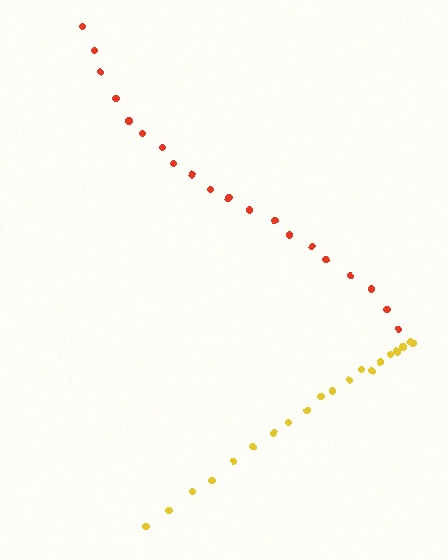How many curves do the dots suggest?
There are 2 distinct paths.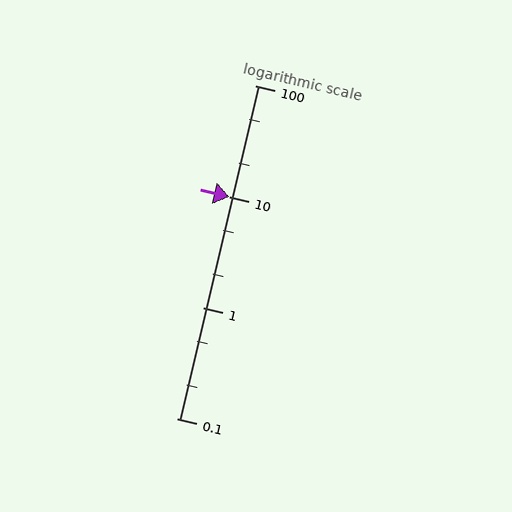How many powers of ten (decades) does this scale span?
The scale spans 3 decades, from 0.1 to 100.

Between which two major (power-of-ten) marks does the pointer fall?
The pointer is between 10 and 100.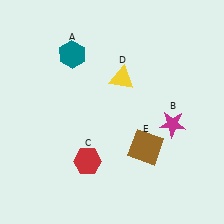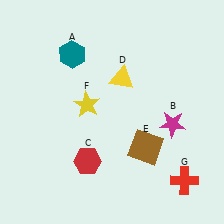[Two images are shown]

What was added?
A yellow star (F), a red cross (G) were added in Image 2.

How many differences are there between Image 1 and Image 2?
There are 2 differences between the two images.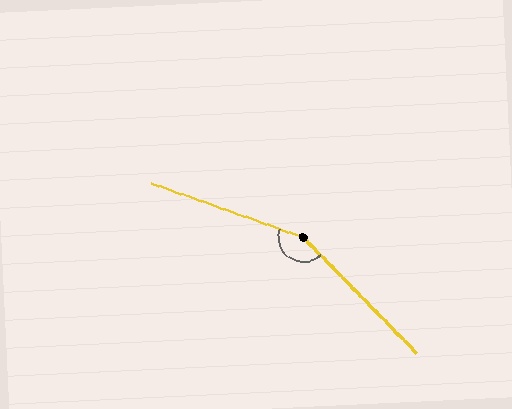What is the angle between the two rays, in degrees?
Approximately 154 degrees.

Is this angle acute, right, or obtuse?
It is obtuse.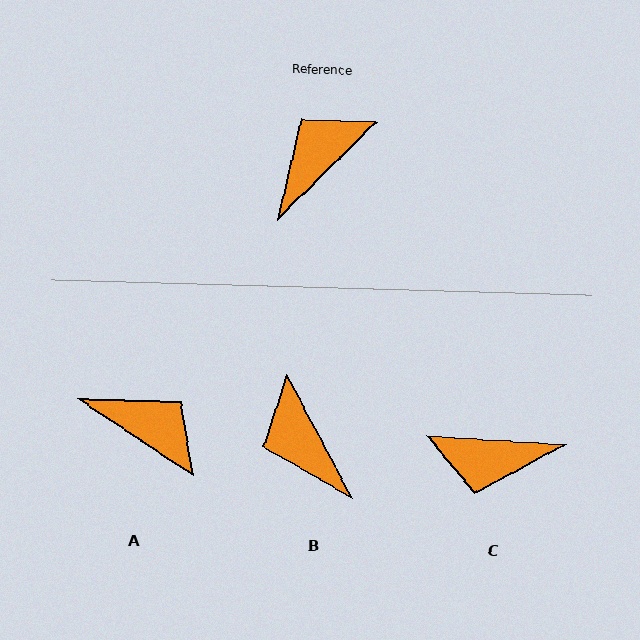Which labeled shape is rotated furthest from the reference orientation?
C, about 132 degrees away.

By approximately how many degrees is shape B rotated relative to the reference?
Approximately 74 degrees counter-clockwise.